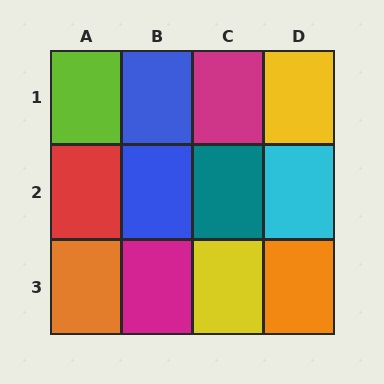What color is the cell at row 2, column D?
Cyan.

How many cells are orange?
2 cells are orange.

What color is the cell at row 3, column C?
Yellow.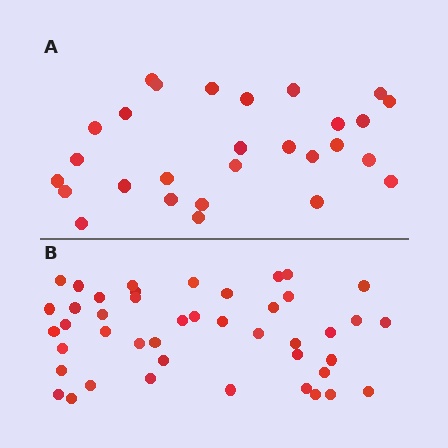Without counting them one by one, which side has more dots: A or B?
Region B (the bottom region) has more dots.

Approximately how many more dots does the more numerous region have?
Region B has approximately 15 more dots than region A.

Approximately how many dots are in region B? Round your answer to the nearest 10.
About 40 dots. (The exact count is 44, which rounds to 40.)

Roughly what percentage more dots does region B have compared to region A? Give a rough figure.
About 55% more.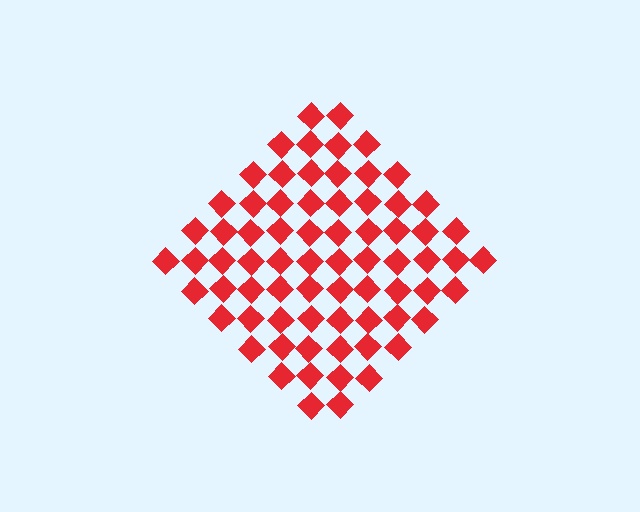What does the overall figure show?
The overall figure shows a diamond.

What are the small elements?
The small elements are diamonds.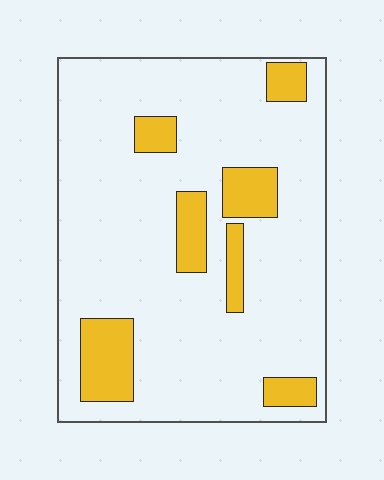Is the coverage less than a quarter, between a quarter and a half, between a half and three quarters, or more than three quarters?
Less than a quarter.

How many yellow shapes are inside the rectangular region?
7.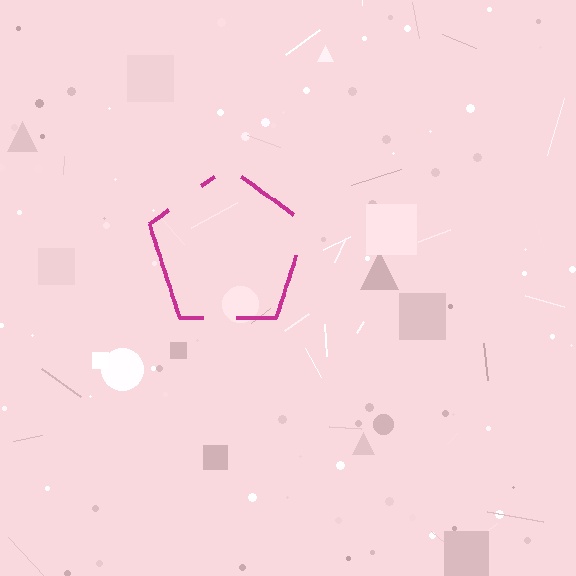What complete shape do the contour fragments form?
The contour fragments form a pentagon.